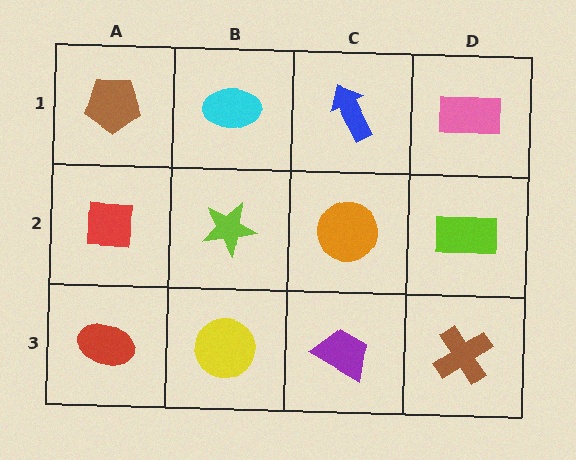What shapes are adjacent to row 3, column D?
A lime rectangle (row 2, column D), a purple trapezoid (row 3, column C).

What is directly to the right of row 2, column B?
An orange circle.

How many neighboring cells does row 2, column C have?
4.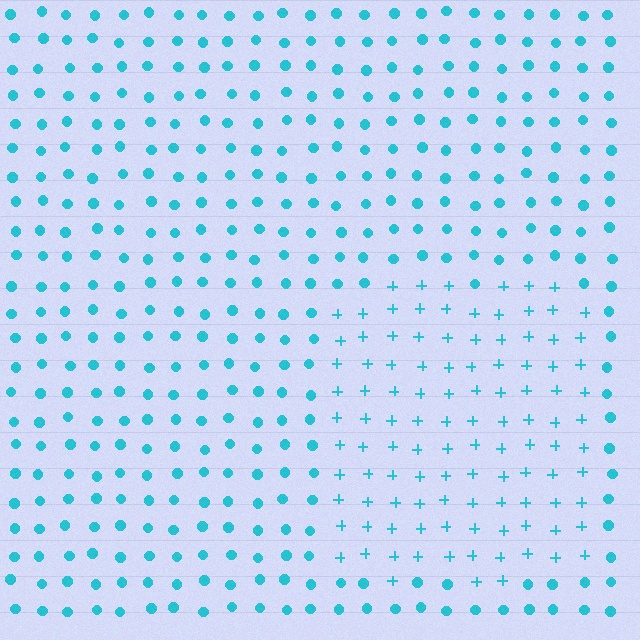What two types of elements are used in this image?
The image uses plus signs inside the rectangle region and circles outside it.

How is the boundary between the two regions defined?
The boundary is defined by a change in element shape: plus signs inside vs. circles outside. All elements share the same color and spacing.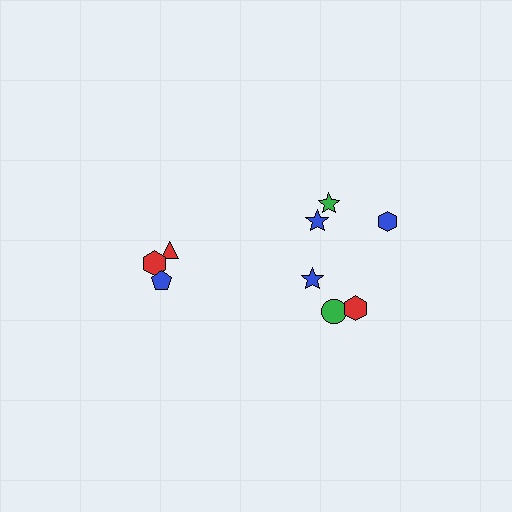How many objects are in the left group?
There are 3 objects.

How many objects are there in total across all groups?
There are 9 objects.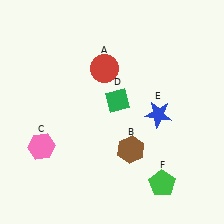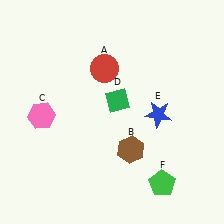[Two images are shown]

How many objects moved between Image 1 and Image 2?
1 object moved between the two images.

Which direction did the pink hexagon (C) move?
The pink hexagon (C) moved up.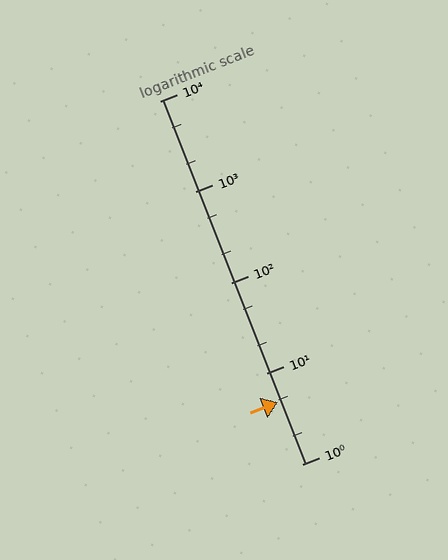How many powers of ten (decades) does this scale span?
The scale spans 4 decades, from 1 to 10000.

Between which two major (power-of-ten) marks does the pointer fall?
The pointer is between 1 and 10.